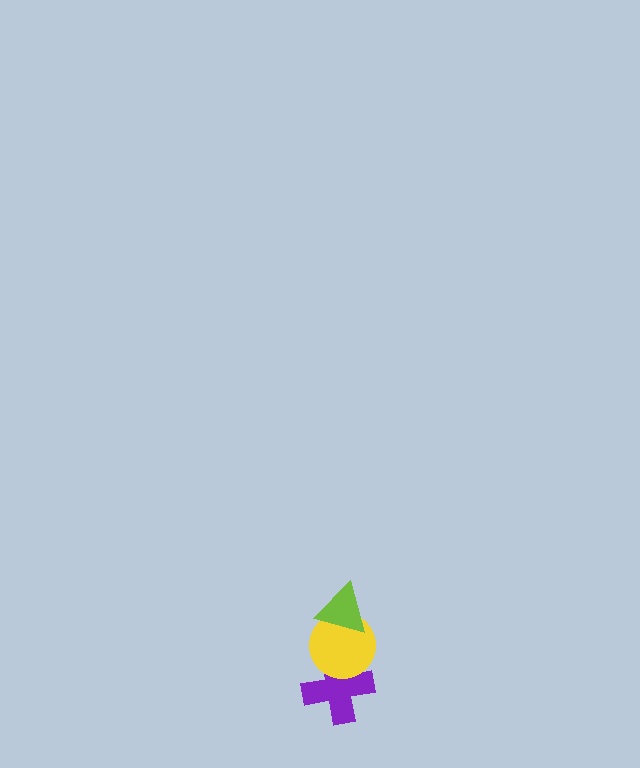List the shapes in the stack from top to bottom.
From top to bottom: the lime triangle, the yellow circle, the purple cross.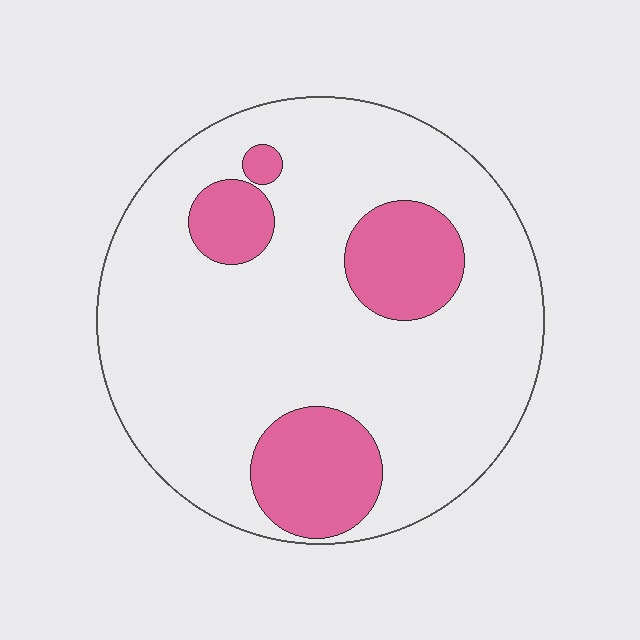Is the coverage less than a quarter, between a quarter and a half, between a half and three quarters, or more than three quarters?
Less than a quarter.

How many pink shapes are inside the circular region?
4.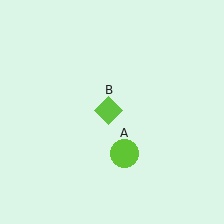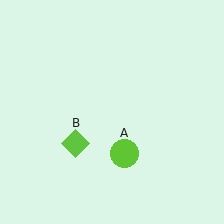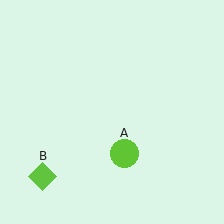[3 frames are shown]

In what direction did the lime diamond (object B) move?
The lime diamond (object B) moved down and to the left.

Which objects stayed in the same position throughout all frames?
Lime circle (object A) remained stationary.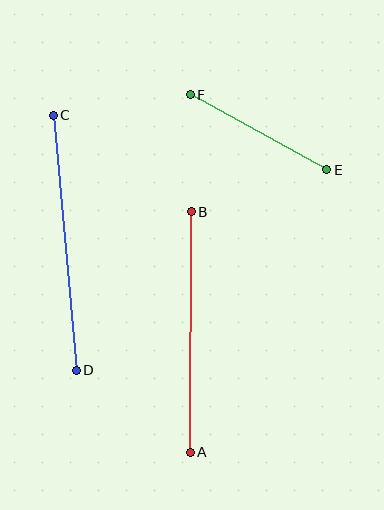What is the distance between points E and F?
The distance is approximately 156 pixels.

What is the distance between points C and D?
The distance is approximately 256 pixels.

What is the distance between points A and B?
The distance is approximately 241 pixels.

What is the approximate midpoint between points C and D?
The midpoint is at approximately (65, 243) pixels.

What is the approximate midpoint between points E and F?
The midpoint is at approximately (259, 132) pixels.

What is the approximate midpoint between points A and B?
The midpoint is at approximately (191, 332) pixels.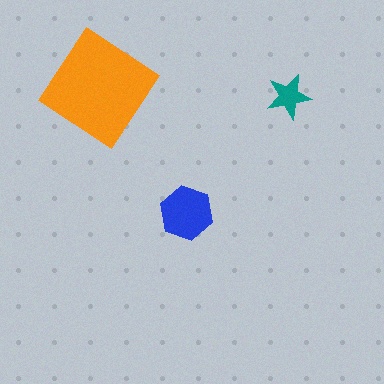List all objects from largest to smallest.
The orange diamond, the blue hexagon, the teal star.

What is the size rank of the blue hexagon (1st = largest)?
2nd.